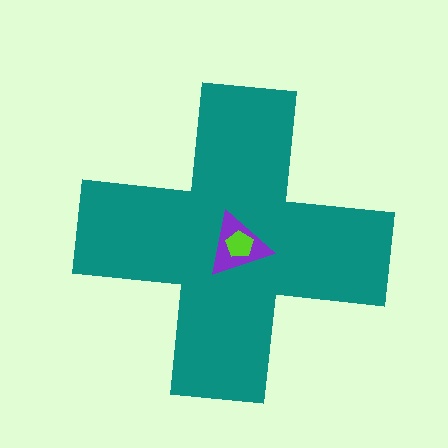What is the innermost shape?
The lime pentagon.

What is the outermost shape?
The teal cross.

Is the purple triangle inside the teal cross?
Yes.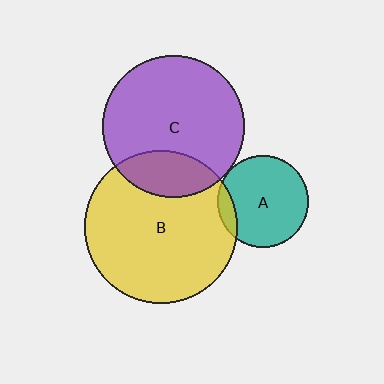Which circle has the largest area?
Circle B (yellow).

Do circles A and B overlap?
Yes.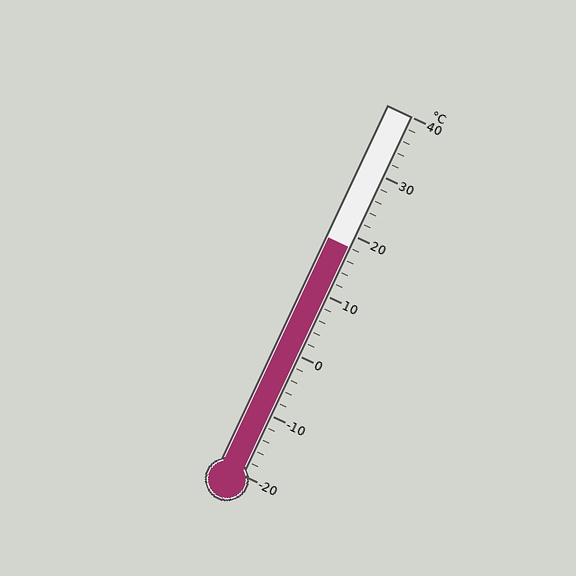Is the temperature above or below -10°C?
The temperature is above -10°C.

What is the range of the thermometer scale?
The thermometer scale ranges from -20°C to 40°C.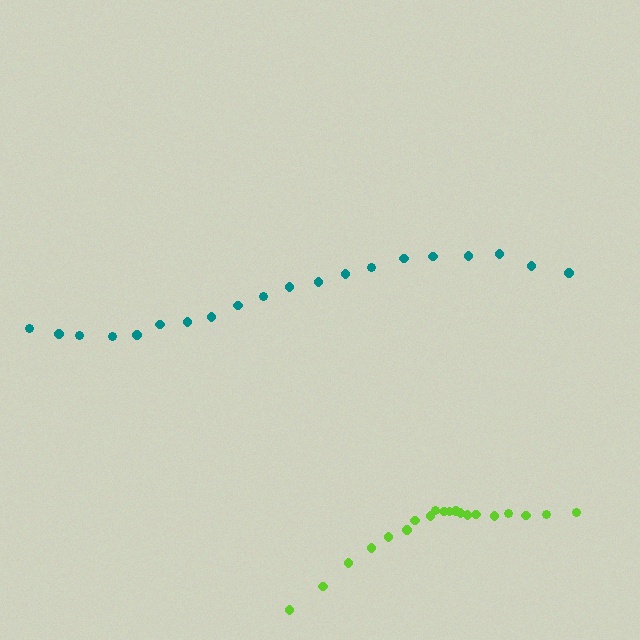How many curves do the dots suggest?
There are 2 distinct paths.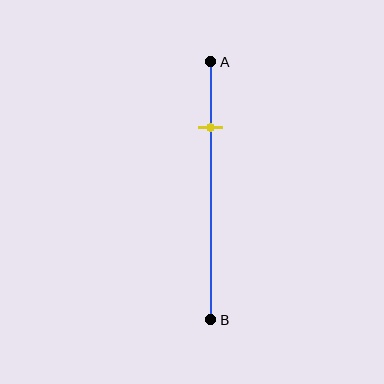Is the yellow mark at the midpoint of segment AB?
No, the mark is at about 25% from A, not at the 50% midpoint.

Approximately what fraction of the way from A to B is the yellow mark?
The yellow mark is approximately 25% of the way from A to B.